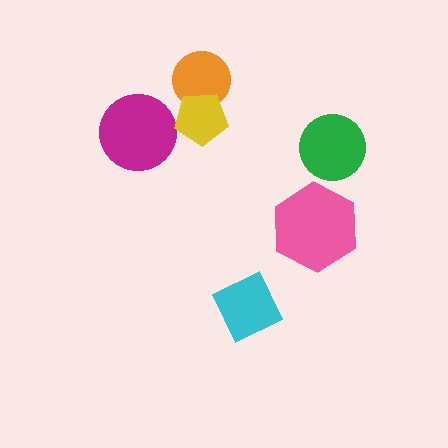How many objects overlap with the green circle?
0 objects overlap with the green circle.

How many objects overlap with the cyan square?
0 objects overlap with the cyan square.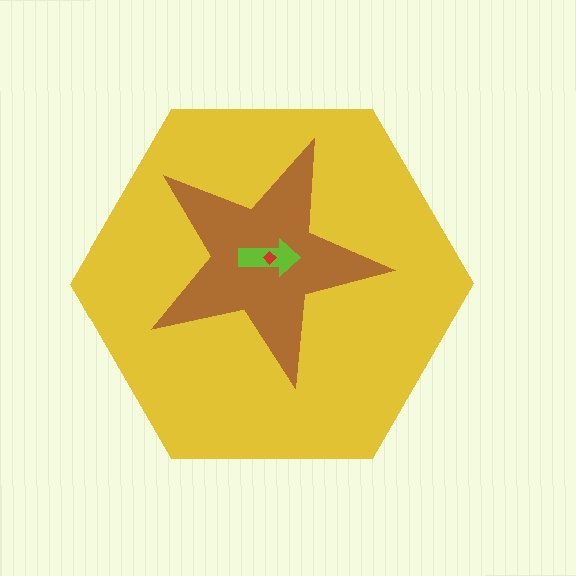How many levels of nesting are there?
4.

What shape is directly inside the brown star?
The lime arrow.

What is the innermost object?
The red diamond.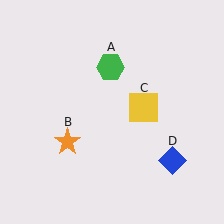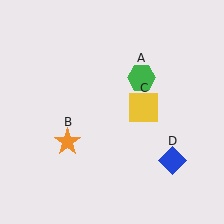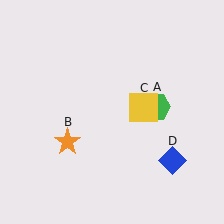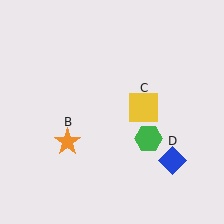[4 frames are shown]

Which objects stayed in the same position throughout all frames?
Orange star (object B) and yellow square (object C) and blue diamond (object D) remained stationary.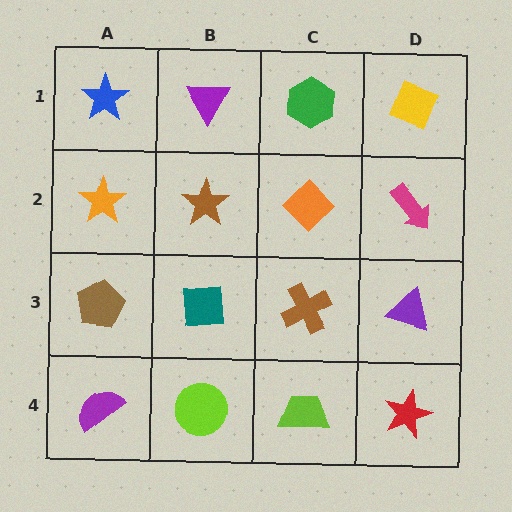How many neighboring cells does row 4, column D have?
2.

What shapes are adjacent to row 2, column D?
A yellow diamond (row 1, column D), a purple triangle (row 3, column D), an orange diamond (row 2, column C).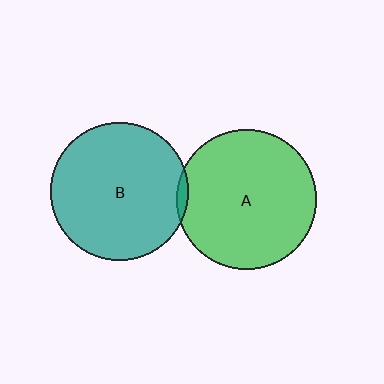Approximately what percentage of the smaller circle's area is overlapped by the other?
Approximately 5%.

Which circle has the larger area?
Circle A (green).